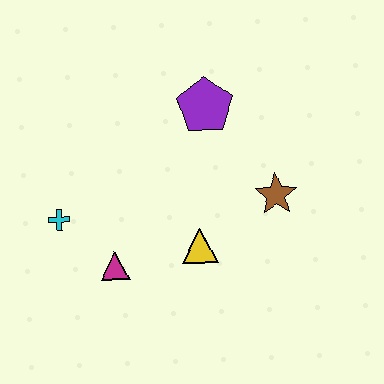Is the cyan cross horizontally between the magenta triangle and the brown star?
No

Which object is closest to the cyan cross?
The magenta triangle is closest to the cyan cross.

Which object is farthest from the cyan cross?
The brown star is farthest from the cyan cross.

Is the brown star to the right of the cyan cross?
Yes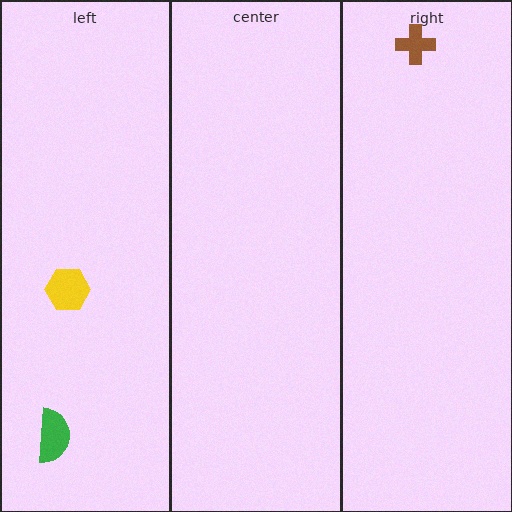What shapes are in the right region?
The brown cross.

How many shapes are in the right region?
1.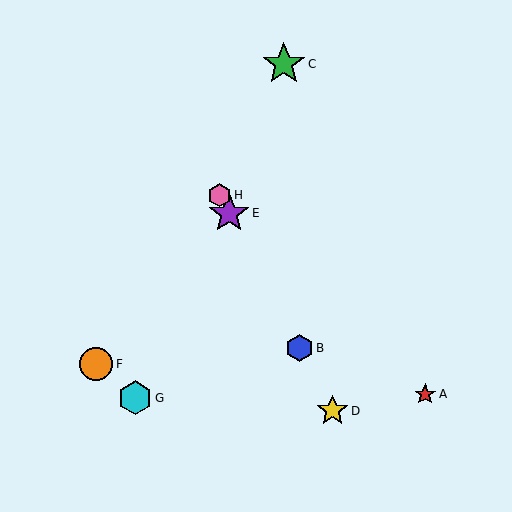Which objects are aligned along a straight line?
Objects B, D, E, H are aligned along a straight line.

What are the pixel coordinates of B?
Object B is at (300, 348).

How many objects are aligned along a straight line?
4 objects (B, D, E, H) are aligned along a straight line.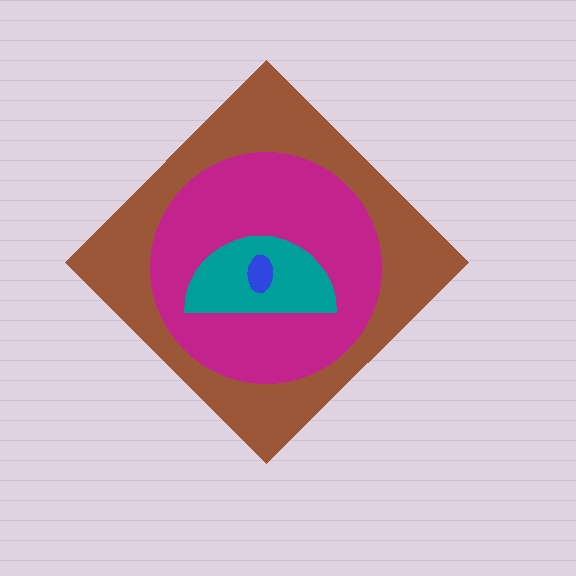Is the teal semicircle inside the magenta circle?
Yes.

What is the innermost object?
The blue ellipse.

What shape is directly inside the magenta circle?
The teal semicircle.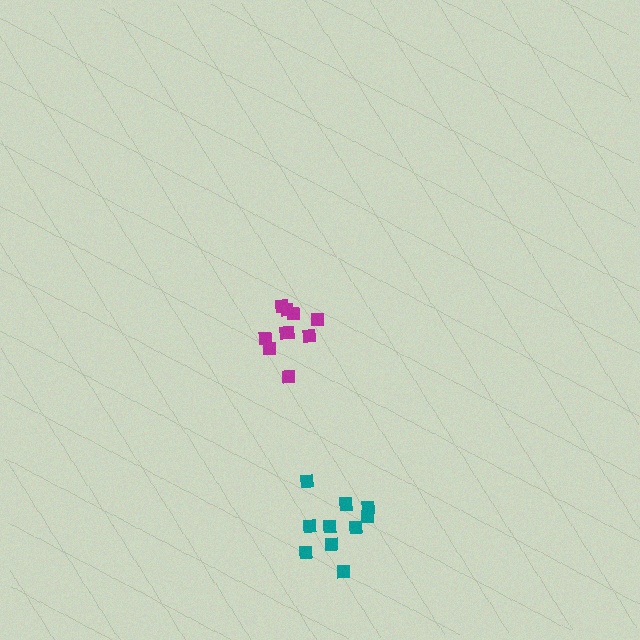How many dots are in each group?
Group 1: 10 dots, Group 2: 10 dots (20 total).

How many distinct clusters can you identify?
There are 2 distinct clusters.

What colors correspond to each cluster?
The clusters are colored: magenta, teal.